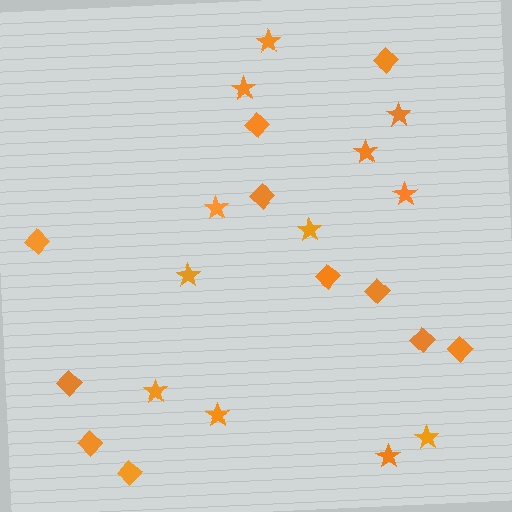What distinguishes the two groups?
There are 2 groups: one group of stars (12) and one group of diamonds (11).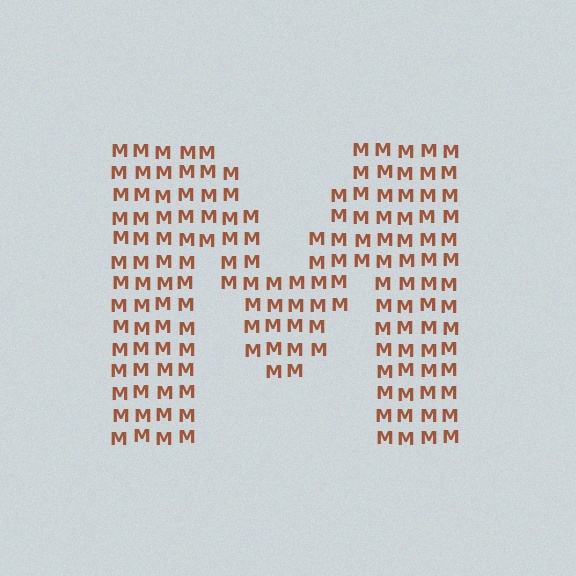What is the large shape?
The large shape is the letter M.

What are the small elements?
The small elements are letter M's.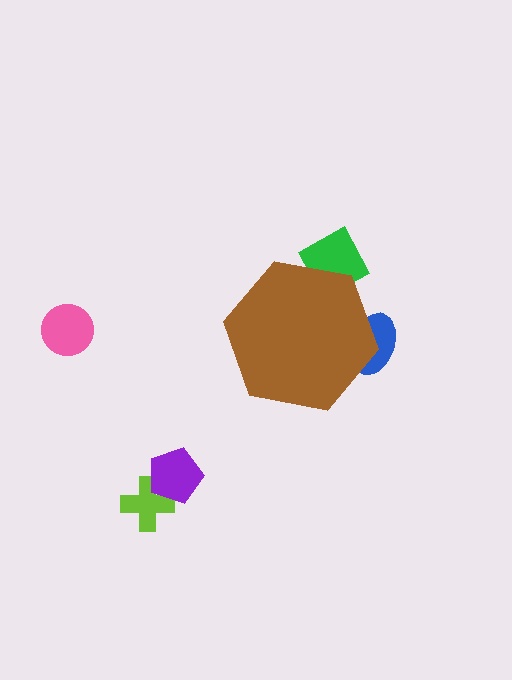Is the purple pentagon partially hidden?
No, the purple pentagon is fully visible.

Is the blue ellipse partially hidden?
Yes, the blue ellipse is partially hidden behind the brown hexagon.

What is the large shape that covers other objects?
A brown hexagon.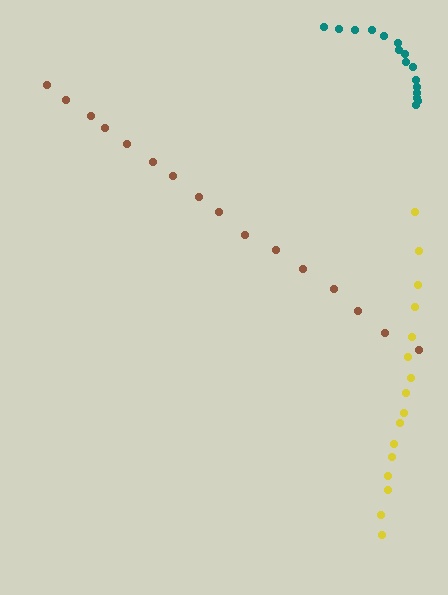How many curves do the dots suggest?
There are 3 distinct paths.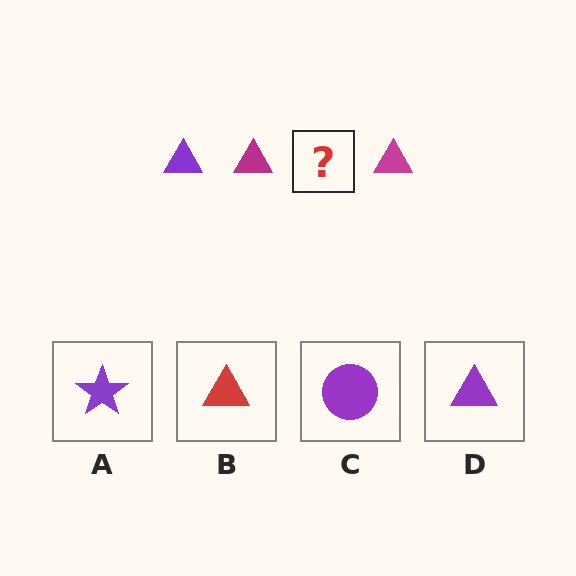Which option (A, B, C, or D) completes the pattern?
D.